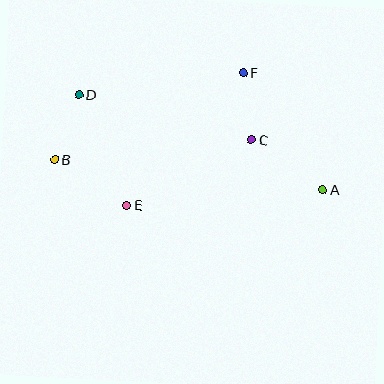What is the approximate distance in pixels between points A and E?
The distance between A and E is approximately 197 pixels.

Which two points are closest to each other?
Points C and F are closest to each other.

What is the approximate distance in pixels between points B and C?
The distance between B and C is approximately 198 pixels.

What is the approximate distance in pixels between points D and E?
The distance between D and E is approximately 121 pixels.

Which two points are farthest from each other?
Points A and B are farthest from each other.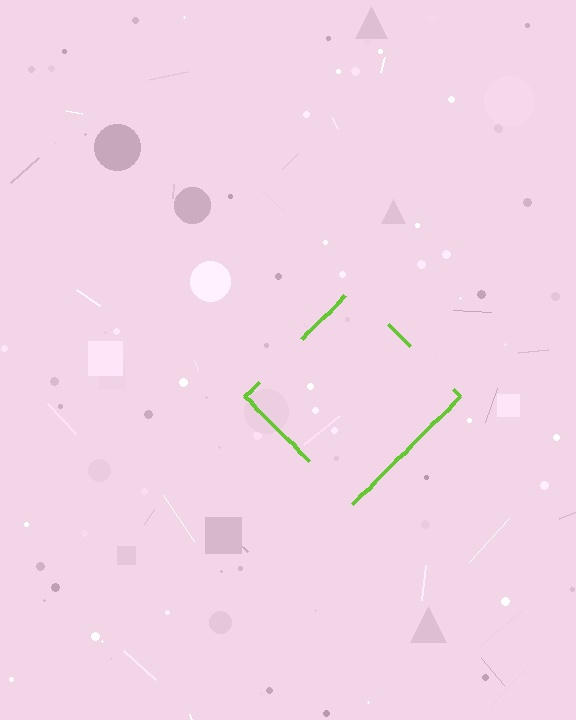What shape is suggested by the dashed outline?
The dashed outline suggests a diamond.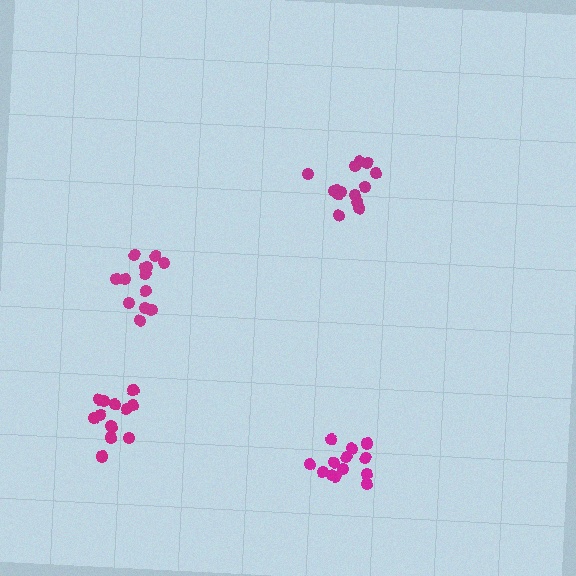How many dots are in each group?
Group 1: 14 dots, Group 2: 13 dots, Group 3: 13 dots, Group 4: 13 dots (53 total).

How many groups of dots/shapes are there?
There are 4 groups.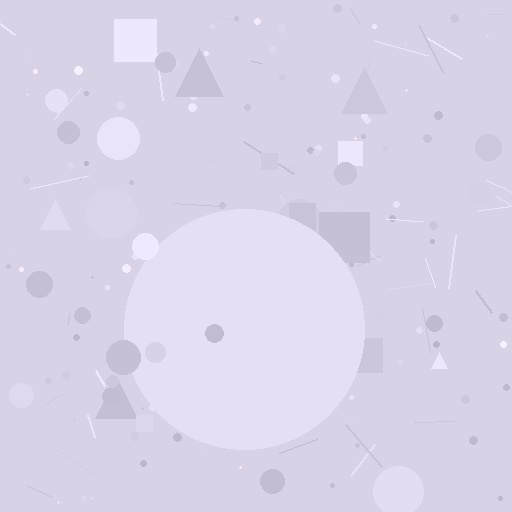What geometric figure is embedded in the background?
A circle is embedded in the background.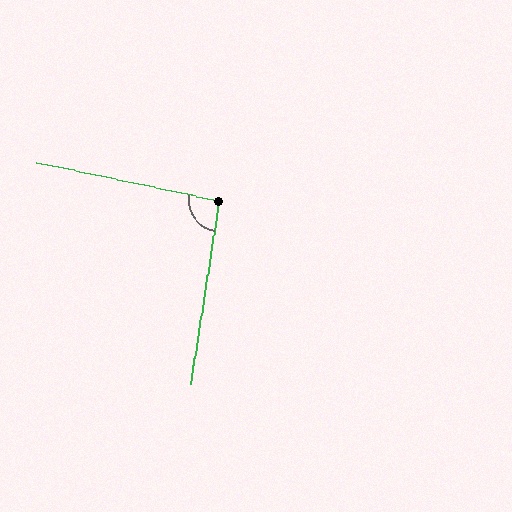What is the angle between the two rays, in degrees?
Approximately 93 degrees.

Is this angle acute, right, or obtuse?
It is approximately a right angle.